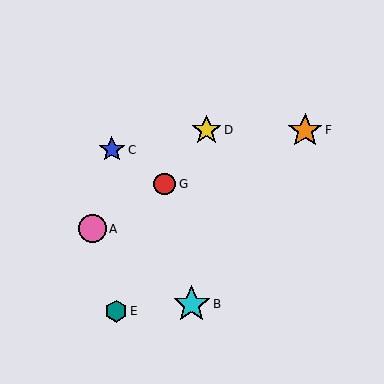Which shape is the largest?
The cyan star (labeled B) is the largest.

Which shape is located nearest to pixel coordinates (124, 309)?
The teal hexagon (labeled E) at (116, 311) is nearest to that location.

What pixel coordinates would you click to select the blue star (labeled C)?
Click at (112, 150) to select the blue star C.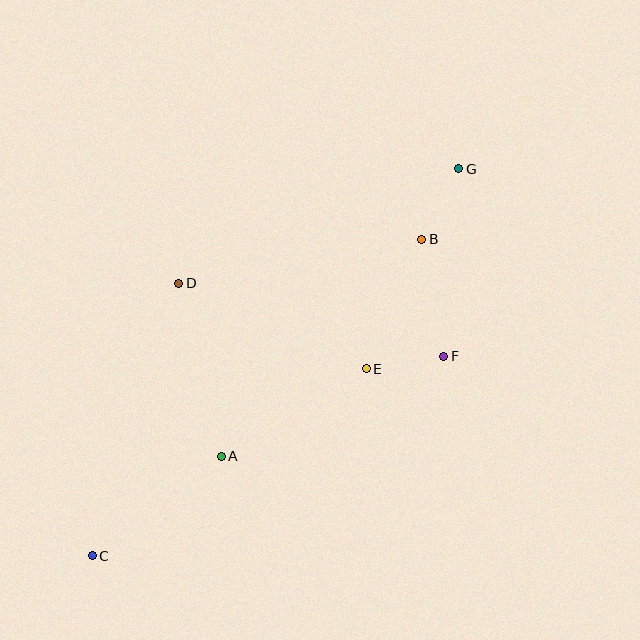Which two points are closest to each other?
Points E and F are closest to each other.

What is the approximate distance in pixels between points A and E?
The distance between A and E is approximately 169 pixels.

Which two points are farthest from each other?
Points C and G are farthest from each other.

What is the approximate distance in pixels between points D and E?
The distance between D and E is approximately 206 pixels.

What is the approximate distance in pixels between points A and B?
The distance between A and B is approximately 295 pixels.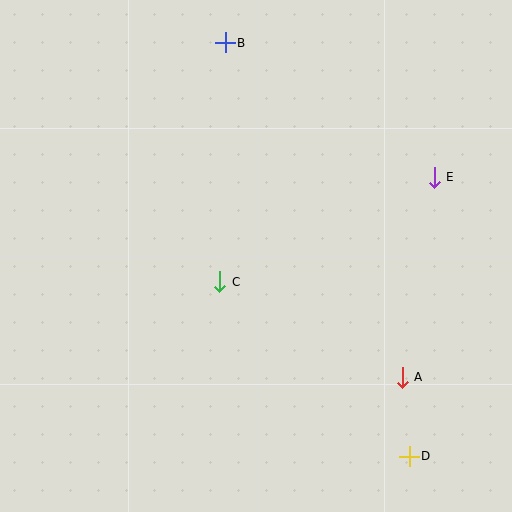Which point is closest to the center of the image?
Point C at (220, 282) is closest to the center.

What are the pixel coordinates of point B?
Point B is at (225, 43).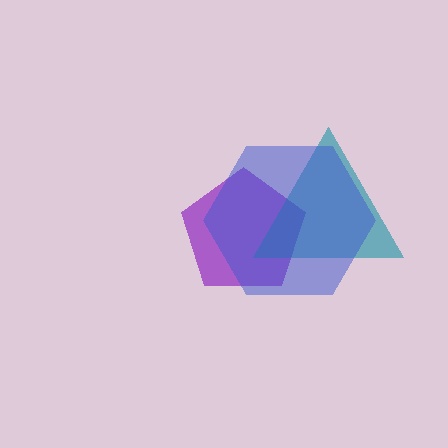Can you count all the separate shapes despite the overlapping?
Yes, there are 3 separate shapes.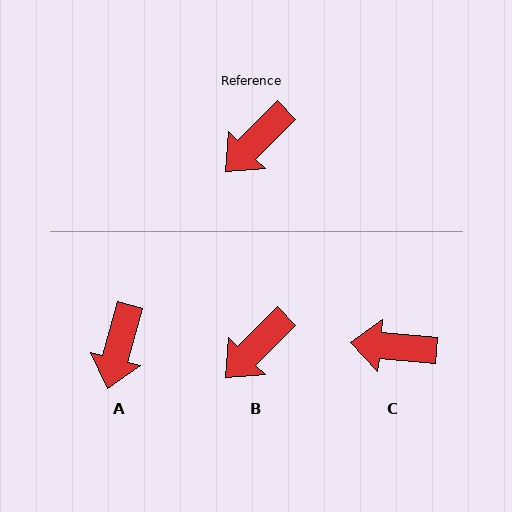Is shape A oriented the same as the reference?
No, it is off by about 30 degrees.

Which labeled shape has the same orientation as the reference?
B.